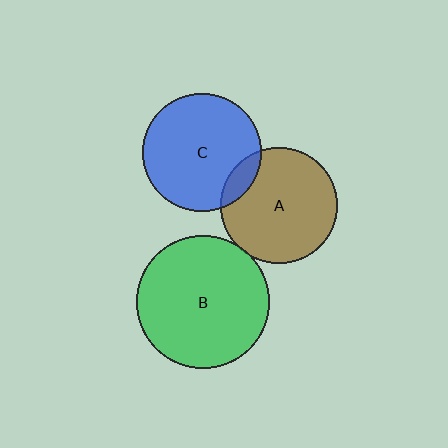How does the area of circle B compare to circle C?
Approximately 1.2 times.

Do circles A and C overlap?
Yes.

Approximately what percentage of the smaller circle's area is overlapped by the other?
Approximately 10%.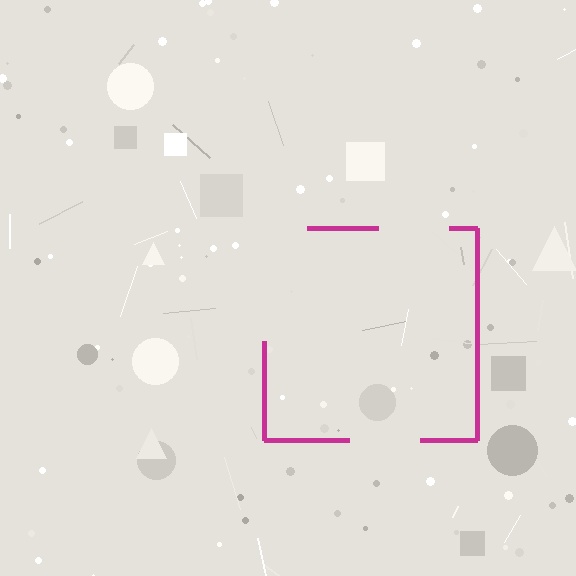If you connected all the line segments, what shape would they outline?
They would outline a square.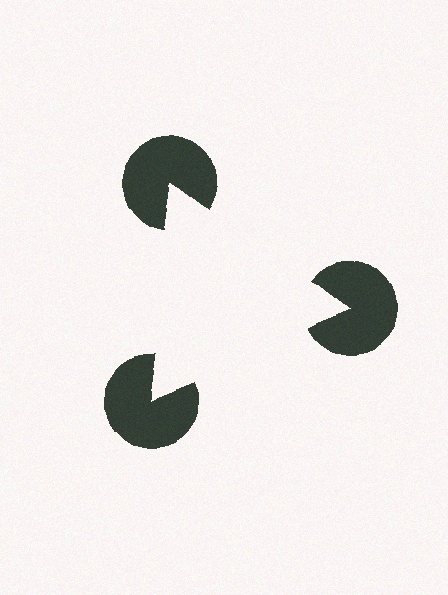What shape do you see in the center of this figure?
An illusory triangle — its edges are inferred from the aligned wedge cuts in the pac-man discs, not physically drawn.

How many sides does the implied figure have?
3 sides.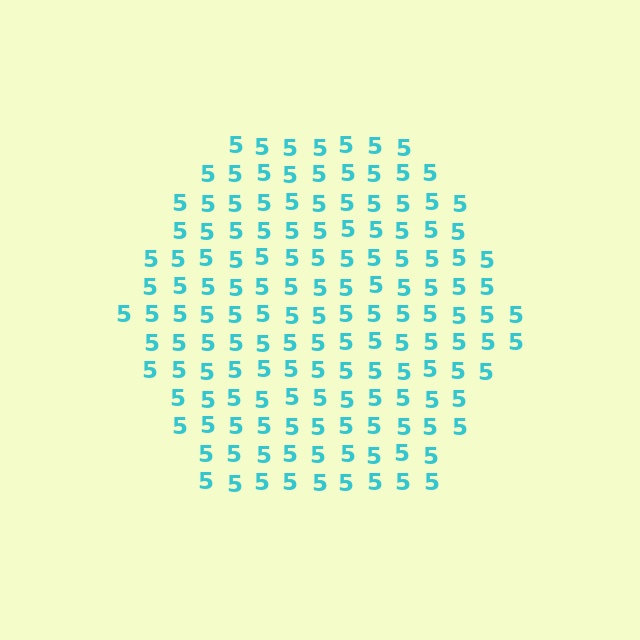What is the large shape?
The large shape is a hexagon.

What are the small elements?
The small elements are digit 5's.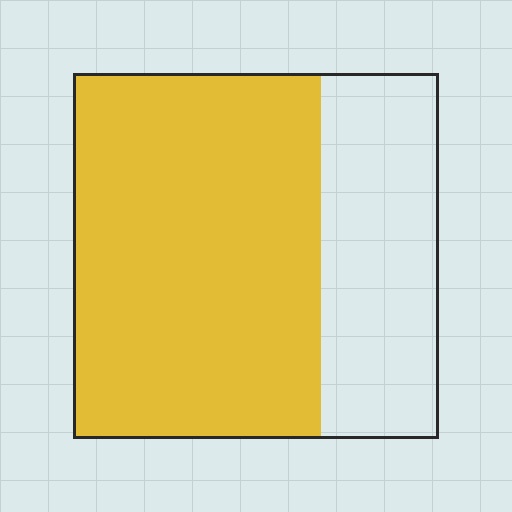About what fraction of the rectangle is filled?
About two thirds (2/3).